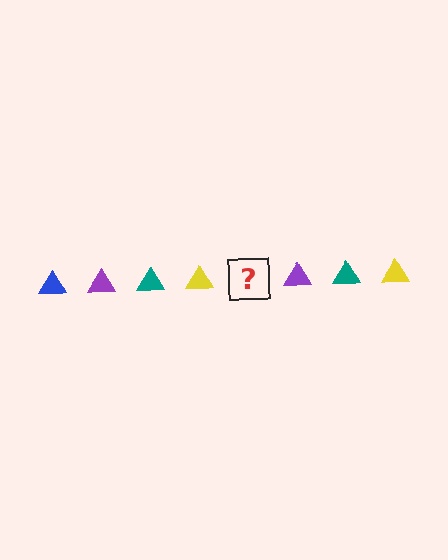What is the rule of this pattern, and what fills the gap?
The rule is that the pattern cycles through blue, purple, teal, yellow triangles. The gap should be filled with a blue triangle.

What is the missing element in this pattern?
The missing element is a blue triangle.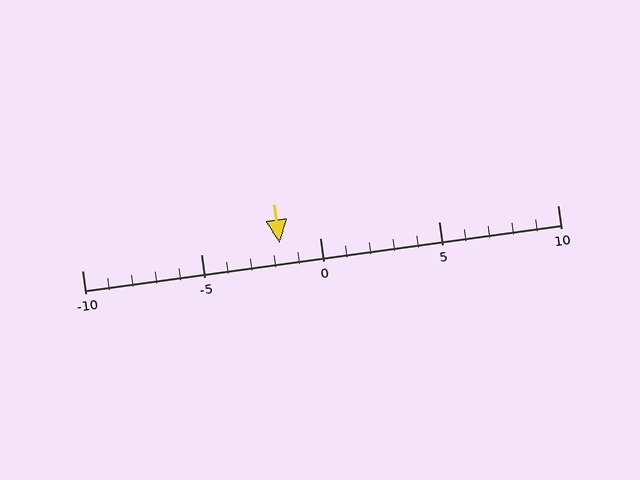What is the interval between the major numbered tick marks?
The major tick marks are spaced 5 units apart.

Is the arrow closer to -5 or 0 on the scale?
The arrow is closer to 0.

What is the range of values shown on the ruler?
The ruler shows values from -10 to 10.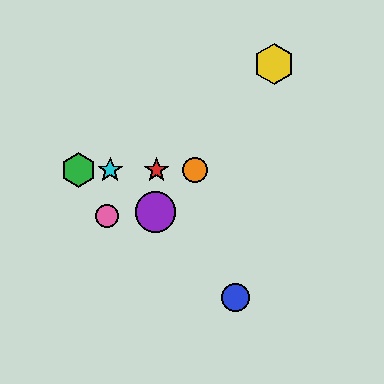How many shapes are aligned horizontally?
4 shapes (the red star, the green hexagon, the orange circle, the cyan star) are aligned horizontally.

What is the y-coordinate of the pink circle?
The pink circle is at y≈216.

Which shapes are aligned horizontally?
The red star, the green hexagon, the orange circle, the cyan star are aligned horizontally.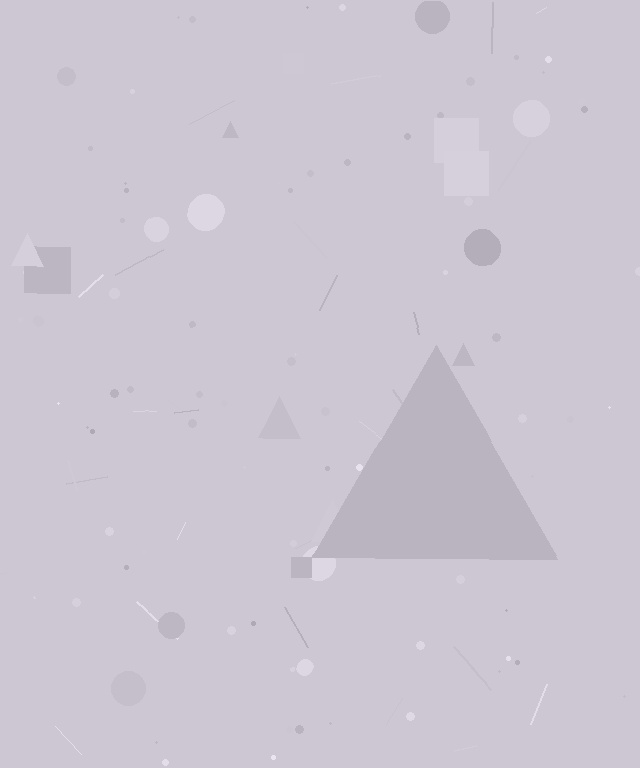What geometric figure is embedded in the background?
A triangle is embedded in the background.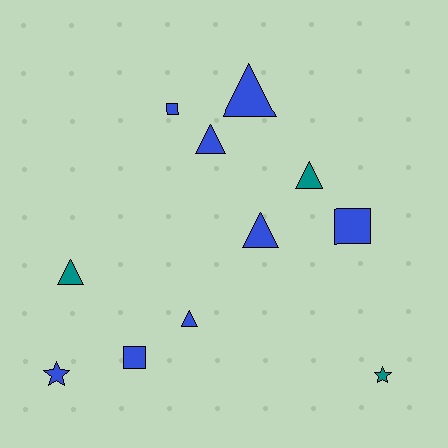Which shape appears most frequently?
Triangle, with 6 objects.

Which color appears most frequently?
Blue, with 8 objects.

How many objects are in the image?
There are 11 objects.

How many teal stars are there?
There is 1 teal star.